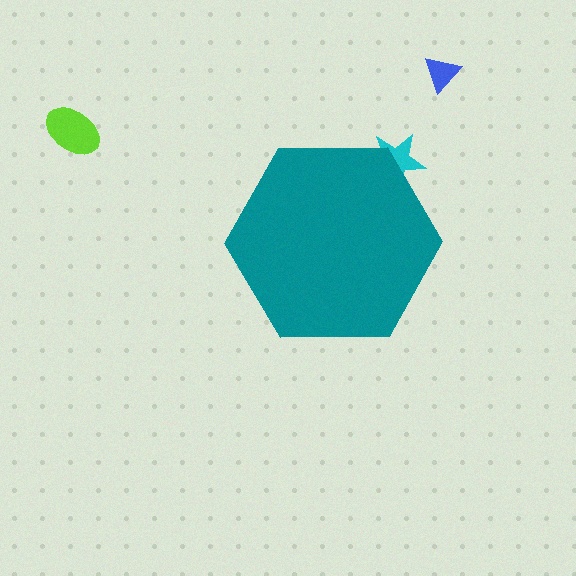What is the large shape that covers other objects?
A teal hexagon.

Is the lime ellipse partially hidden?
No, the lime ellipse is fully visible.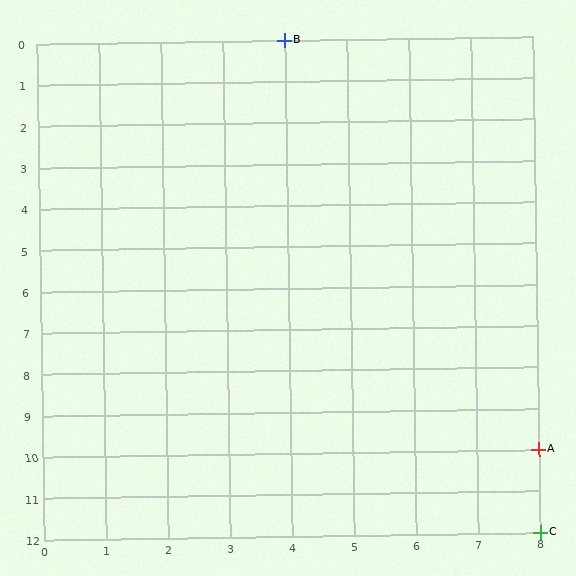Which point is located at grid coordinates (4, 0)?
Point B is at (4, 0).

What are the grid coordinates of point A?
Point A is at grid coordinates (8, 10).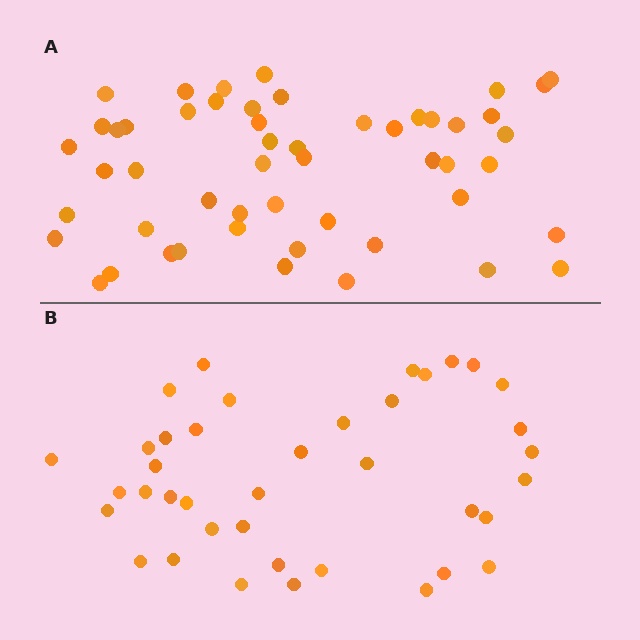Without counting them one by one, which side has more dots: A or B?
Region A (the top region) has more dots.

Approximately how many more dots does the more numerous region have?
Region A has approximately 15 more dots than region B.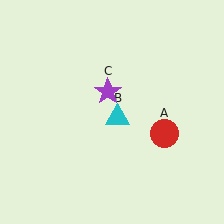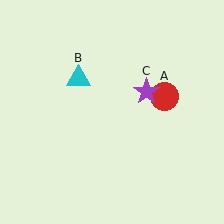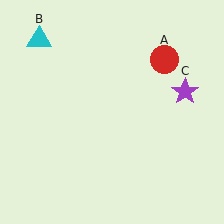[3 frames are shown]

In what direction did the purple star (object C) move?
The purple star (object C) moved right.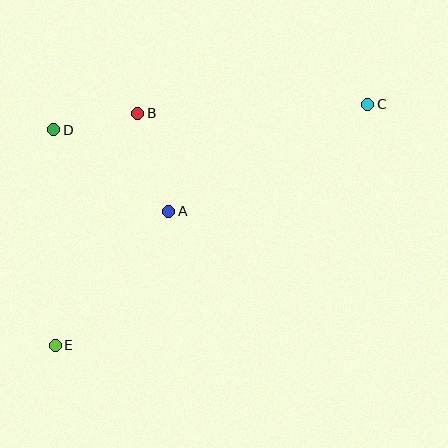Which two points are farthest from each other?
Points C and E are farthest from each other.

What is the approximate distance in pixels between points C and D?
The distance between C and D is approximately 315 pixels.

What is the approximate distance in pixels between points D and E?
The distance between D and E is approximately 215 pixels.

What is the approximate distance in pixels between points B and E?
The distance between B and E is approximately 246 pixels.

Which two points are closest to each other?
Points B and D are closest to each other.